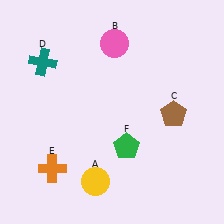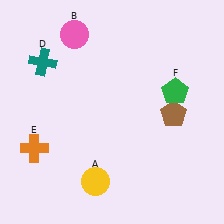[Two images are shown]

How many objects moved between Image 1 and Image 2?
3 objects moved between the two images.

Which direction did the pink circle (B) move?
The pink circle (B) moved left.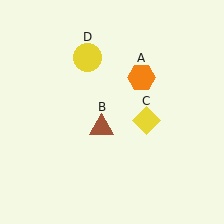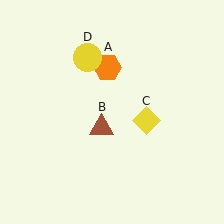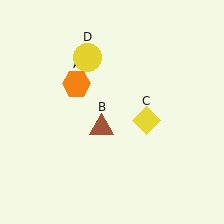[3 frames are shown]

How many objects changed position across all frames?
1 object changed position: orange hexagon (object A).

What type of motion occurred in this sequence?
The orange hexagon (object A) rotated counterclockwise around the center of the scene.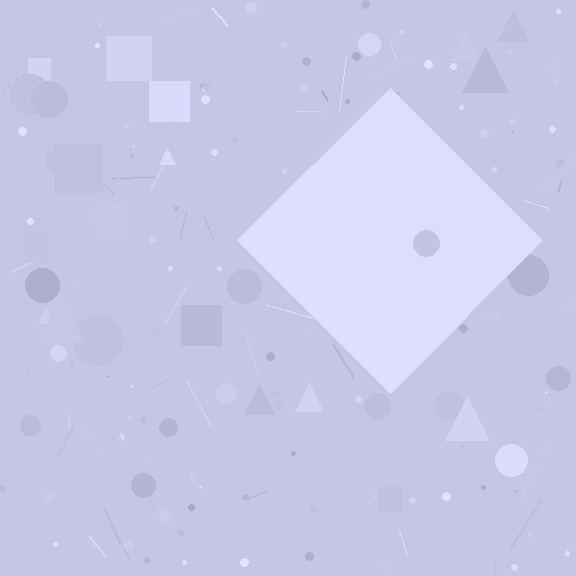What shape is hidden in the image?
A diamond is hidden in the image.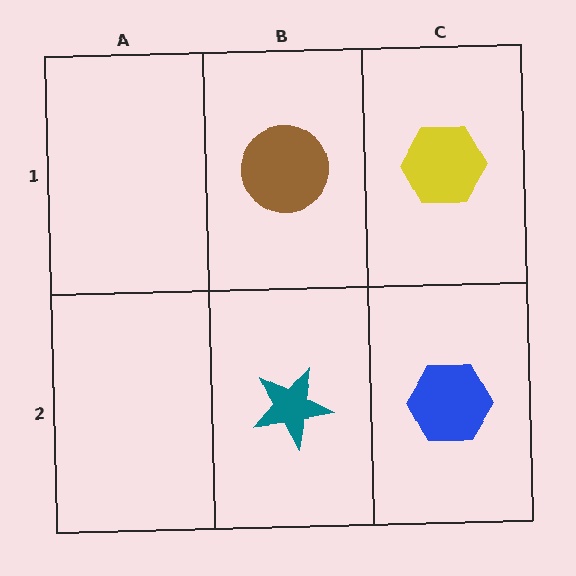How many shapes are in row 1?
2 shapes.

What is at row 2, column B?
A teal star.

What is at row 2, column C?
A blue hexagon.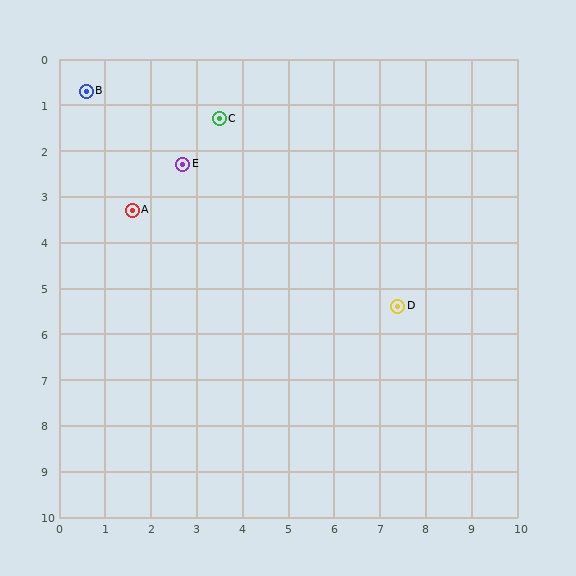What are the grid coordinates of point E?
Point E is at approximately (2.7, 2.3).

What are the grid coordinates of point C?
Point C is at approximately (3.5, 1.3).